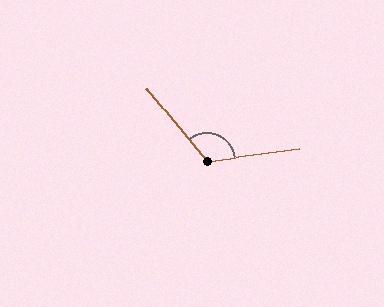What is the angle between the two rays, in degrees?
Approximately 122 degrees.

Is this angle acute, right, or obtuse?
It is obtuse.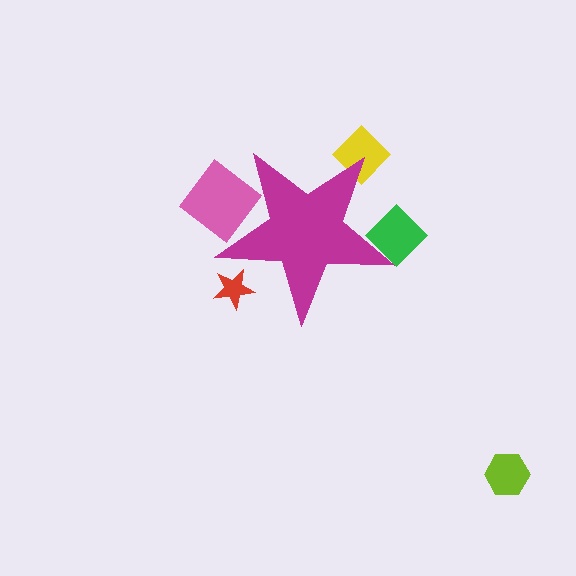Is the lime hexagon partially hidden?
No, the lime hexagon is fully visible.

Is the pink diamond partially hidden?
Yes, the pink diamond is partially hidden behind the magenta star.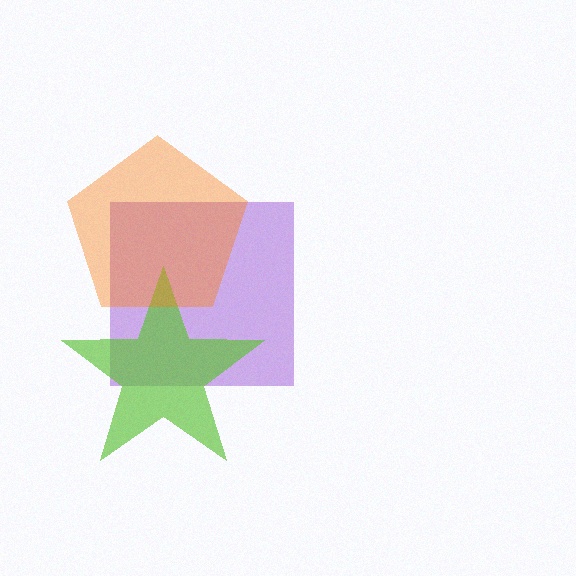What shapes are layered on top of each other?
The layered shapes are: a purple square, a lime star, an orange pentagon.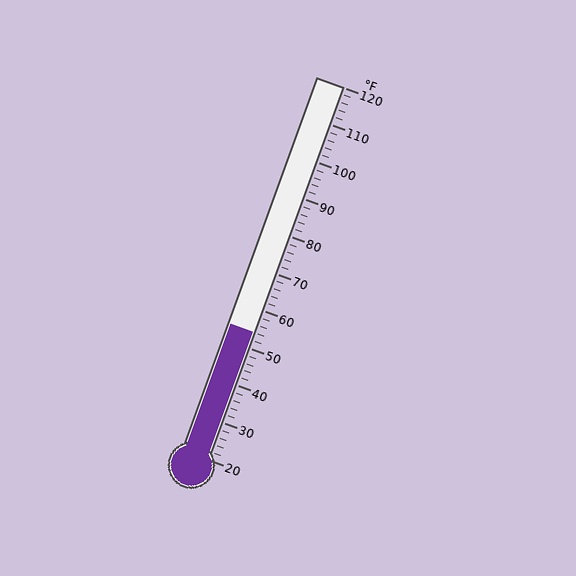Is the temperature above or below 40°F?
The temperature is above 40°F.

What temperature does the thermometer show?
The thermometer shows approximately 54°F.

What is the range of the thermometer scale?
The thermometer scale ranges from 20°F to 120°F.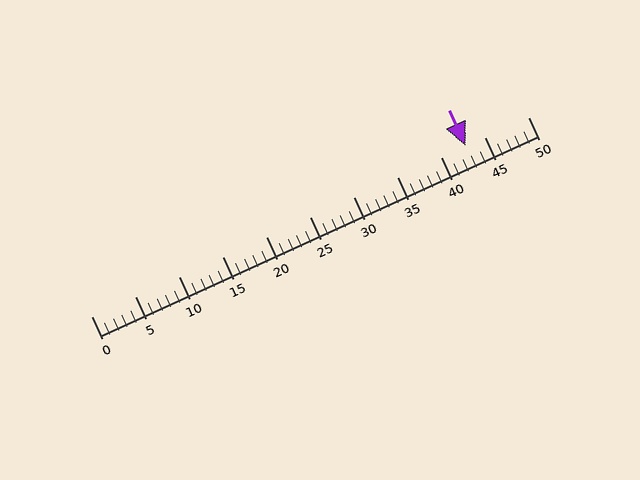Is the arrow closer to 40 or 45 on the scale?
The arrow is closer to 45.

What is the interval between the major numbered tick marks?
The major tick marks are spaced 5 units apart.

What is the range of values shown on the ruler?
The ruler shows values from 0 to 50.